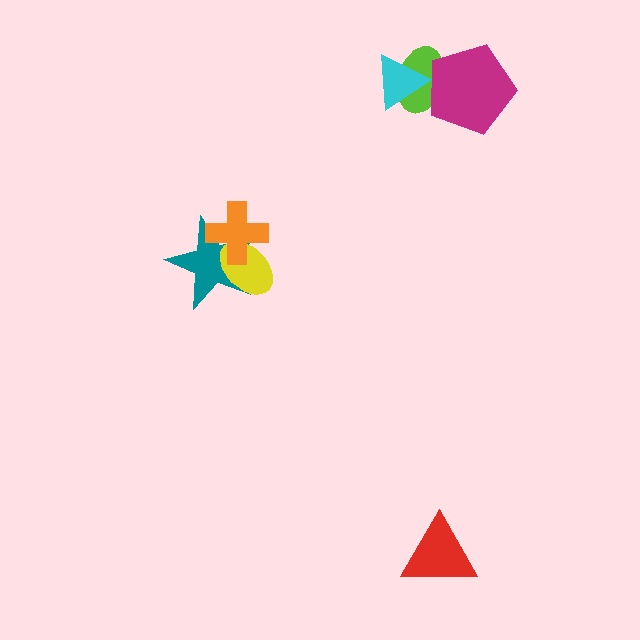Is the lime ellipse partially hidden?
Yes, it is partially covered by another shape.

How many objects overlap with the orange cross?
2 objects overlap with the orange cross.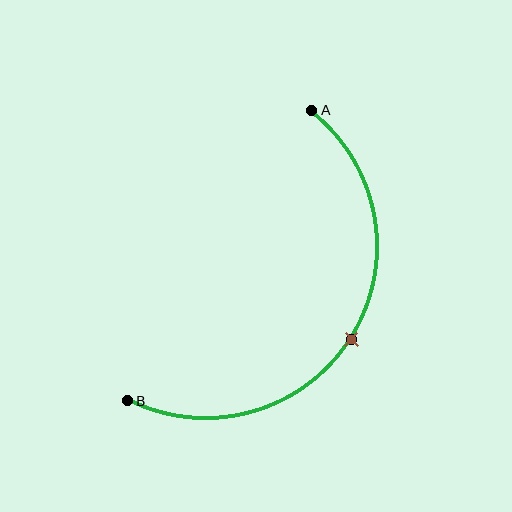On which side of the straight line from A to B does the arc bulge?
The arc bulges to the right of the straight line connecting A and B.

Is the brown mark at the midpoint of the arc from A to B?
Yes. The brown mark lies on the arc at equal arc-length from both A and B — it is the arc midpoint.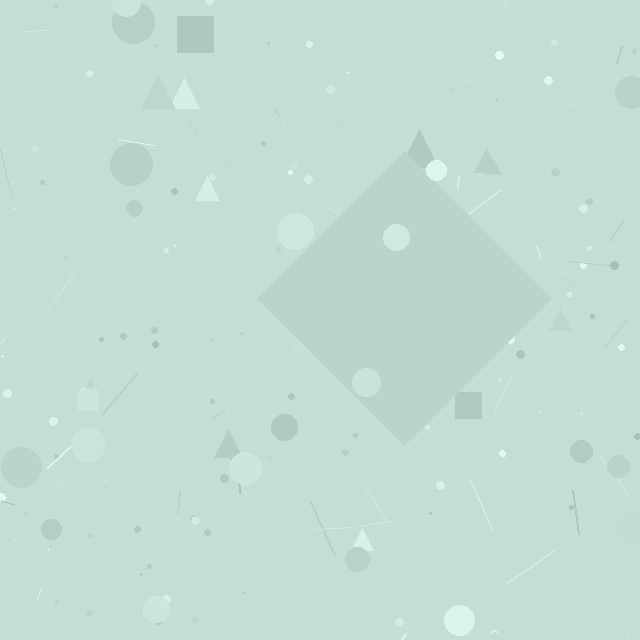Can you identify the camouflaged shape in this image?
The camouflaged shape is a diamond.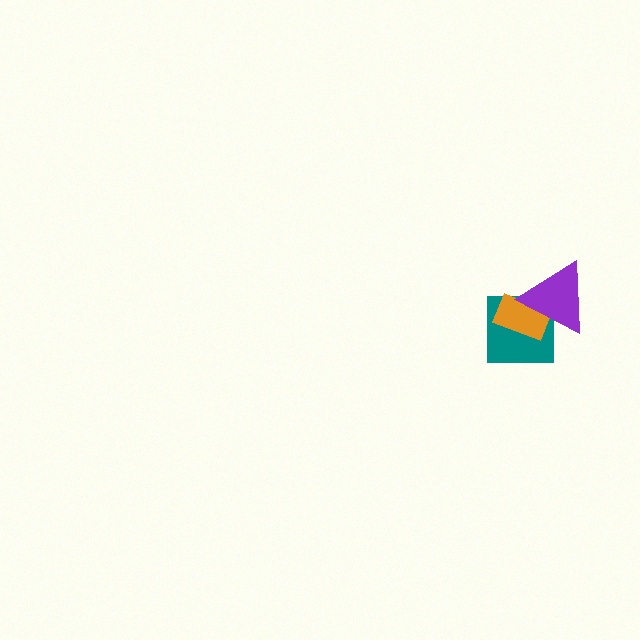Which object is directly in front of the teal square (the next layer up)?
The orange rectangle is directly in front of the teal square.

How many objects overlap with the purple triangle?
2 objects overlap with the purple triangle.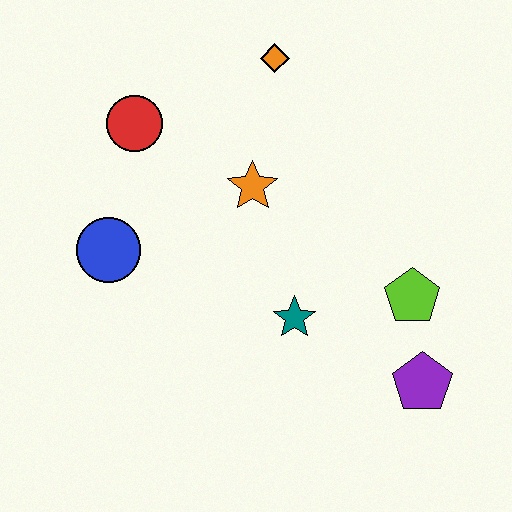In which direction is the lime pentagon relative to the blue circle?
The lime pentagon is to the right of the blue circle.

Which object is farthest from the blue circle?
The purple pentagon is farthest from the blue circle.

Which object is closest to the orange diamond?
The orange star is closest to the orange diamond.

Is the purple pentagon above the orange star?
No